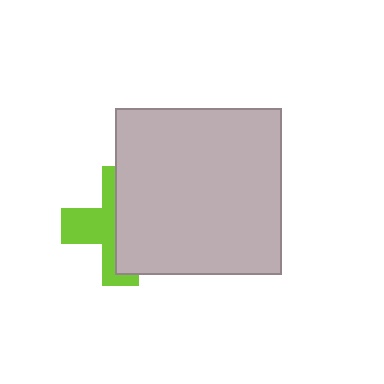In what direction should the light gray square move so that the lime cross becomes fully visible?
The light gray square should move right. That is the shortest direction to clear the overlap and leave the lime cross fully visible.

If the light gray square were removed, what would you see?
You would see the complete lime cross.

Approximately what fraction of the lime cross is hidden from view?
Roughly 55% of the lime cross is hidden behind the light gray square.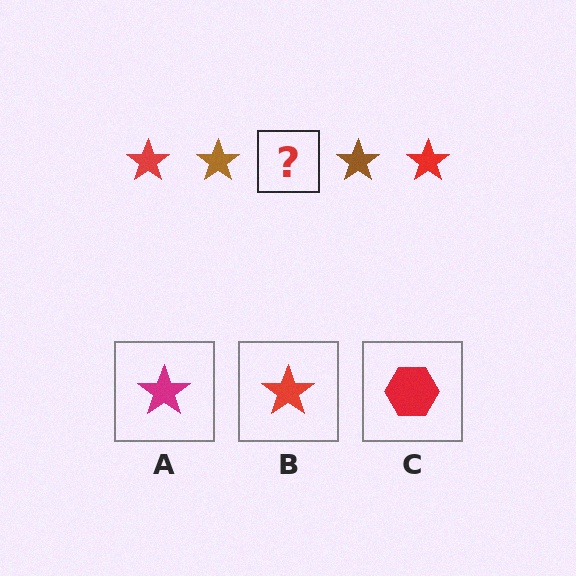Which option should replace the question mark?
Option B.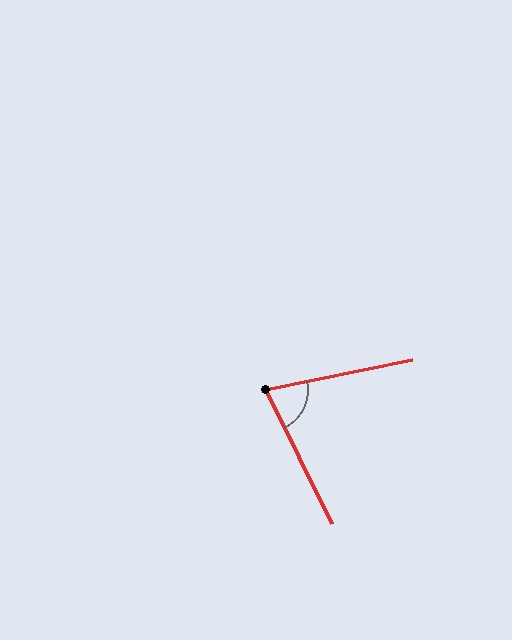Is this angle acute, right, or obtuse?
It is acute.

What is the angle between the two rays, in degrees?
Approximately 75 degrees.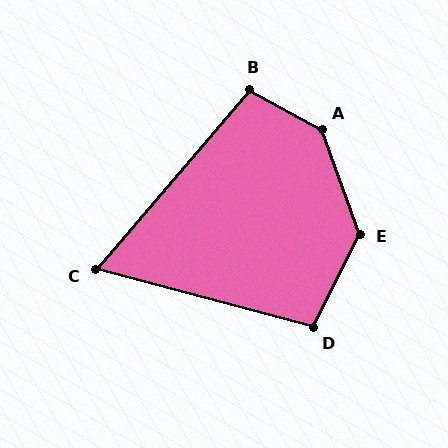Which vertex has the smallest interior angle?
C, at approximately 64 degrees.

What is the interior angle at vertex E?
Approximately 134 degrees (obtuse).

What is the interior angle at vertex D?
Approximately 102 degrees (obtuse).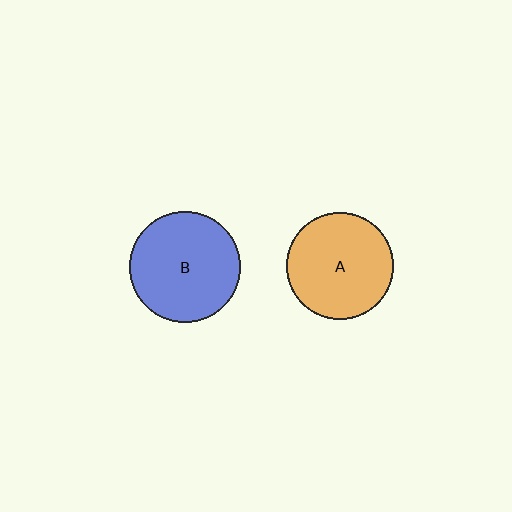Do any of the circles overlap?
No, none of the circles overlap.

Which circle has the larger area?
Circle B (blue).